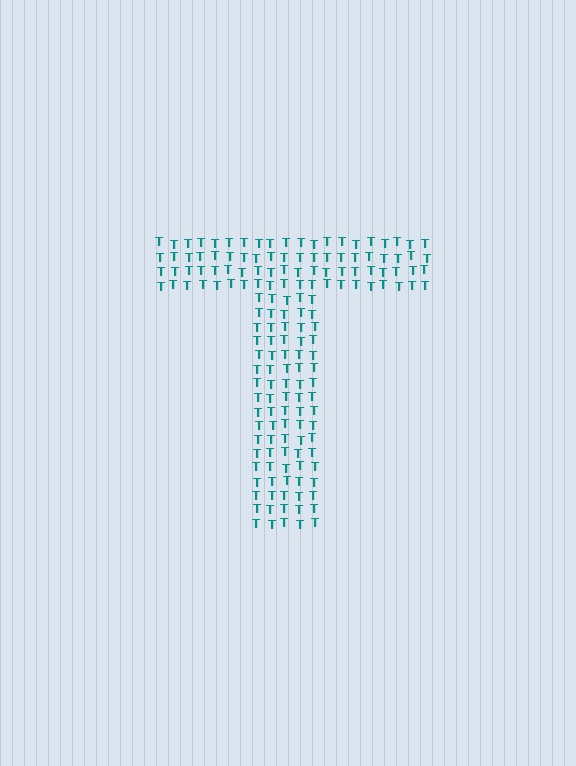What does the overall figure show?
The overall figure shows the letter T.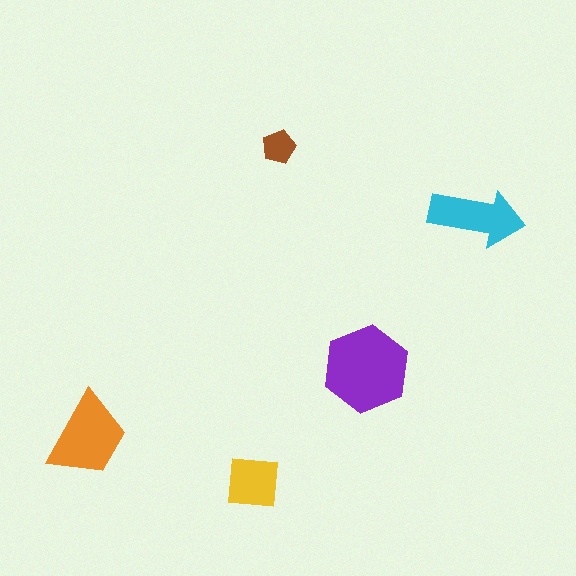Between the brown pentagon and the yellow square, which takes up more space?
The yellow square.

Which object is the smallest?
The brown pentagon.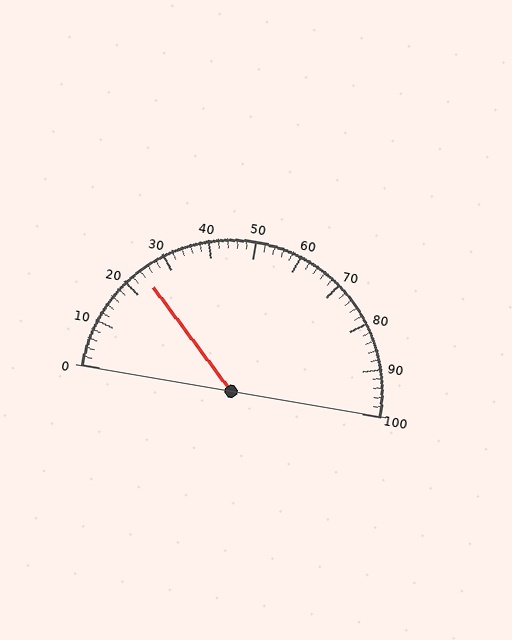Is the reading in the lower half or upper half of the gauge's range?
The reading is in the lower half of the range (0 to 100).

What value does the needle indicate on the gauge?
The needle indicates approximately 24.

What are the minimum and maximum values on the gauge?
The gauge ranges from 0 to 100.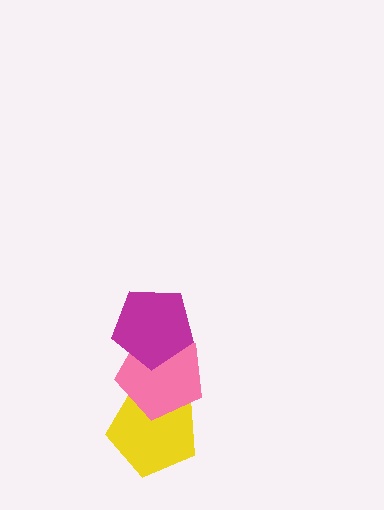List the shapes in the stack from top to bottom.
From top to bottom: the magenta pentagon, the pink pentagon, the yellow pentagon.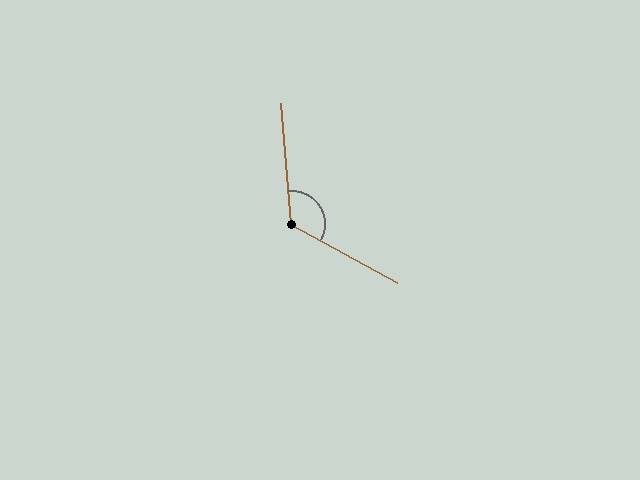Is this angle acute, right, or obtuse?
It is obtuse.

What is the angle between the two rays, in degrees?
Approximately 124 degrees.